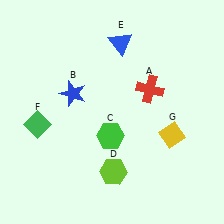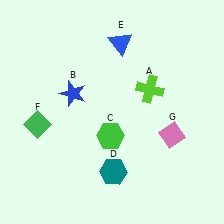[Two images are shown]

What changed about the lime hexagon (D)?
In Image 1, D is lime. In Image 2, it changed to teal.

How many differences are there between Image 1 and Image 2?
There are 3 differences between the two images.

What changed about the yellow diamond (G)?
In Image 1, G is yellow. In Image 2, it changed to pink.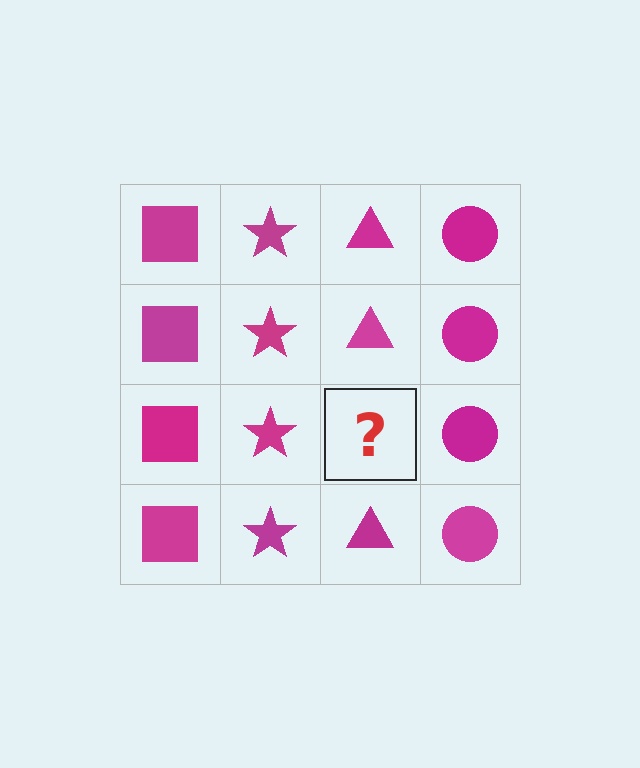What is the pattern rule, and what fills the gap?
The rule is that each column has a consistent shape. The gap should be filled with a magenta triangle.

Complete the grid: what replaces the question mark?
The question mark should be replaced with a magenta triangle.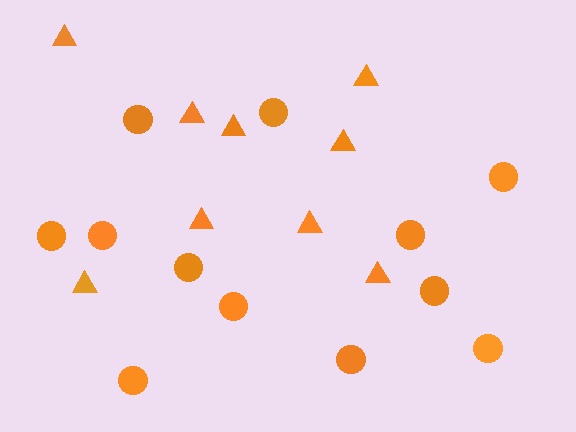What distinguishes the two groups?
There are 2 groups: one group of triangles (9) and one group of circles (12).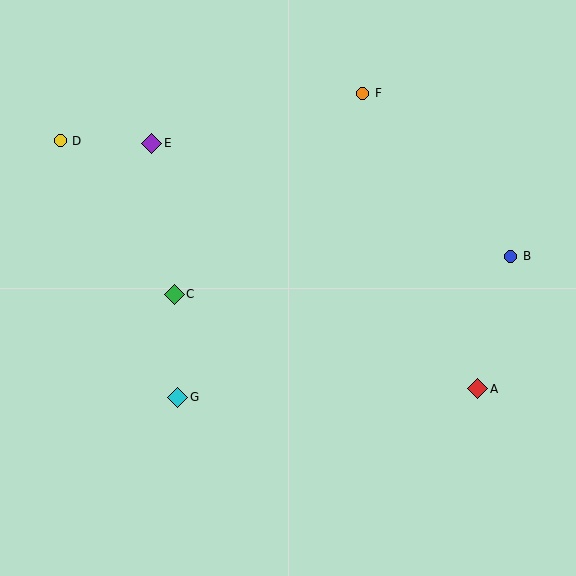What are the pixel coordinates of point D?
Point D is at (60, 141).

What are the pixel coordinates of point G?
Point G is at (178, 397).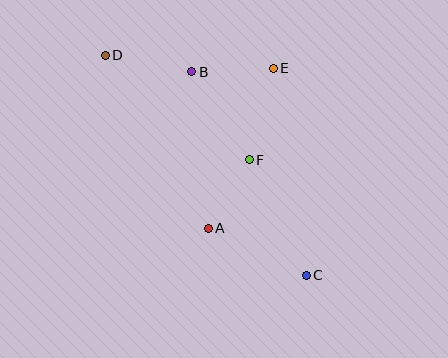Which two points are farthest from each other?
Points C and D are farthest from each other.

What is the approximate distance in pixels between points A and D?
The distance between A and D is approximately 201 pixels.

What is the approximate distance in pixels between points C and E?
The distance between C and E is approximately 210 pixels.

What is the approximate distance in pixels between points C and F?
The distance between C and F is approximately 129 pixels.